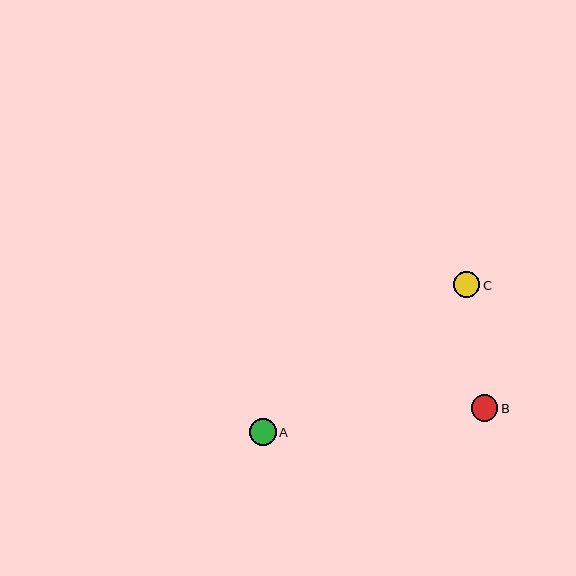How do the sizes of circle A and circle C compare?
Circle A and circle C are approximately the same size.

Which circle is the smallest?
Circle C is the smallest with a size of approximately 26 pixels.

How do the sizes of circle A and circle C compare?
Circle A and circle C are approximately the same size.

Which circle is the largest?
Circle A is the largest with a size of approximately 27 pixels.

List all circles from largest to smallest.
From largest to smallest: A, B, C.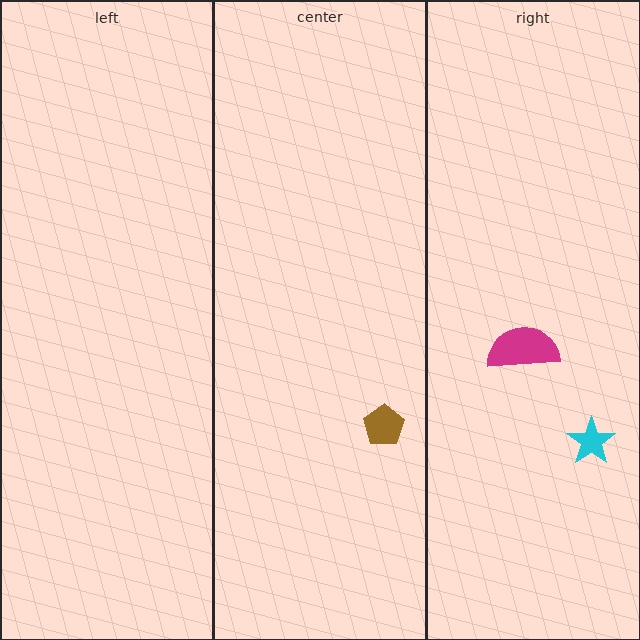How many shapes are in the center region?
1.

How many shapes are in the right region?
2.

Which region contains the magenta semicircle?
The right region.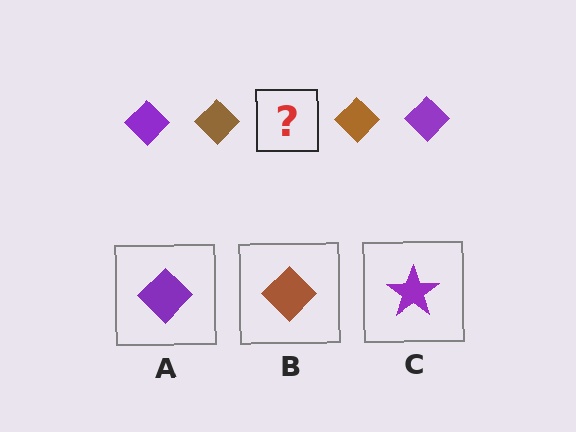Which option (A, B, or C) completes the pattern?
A.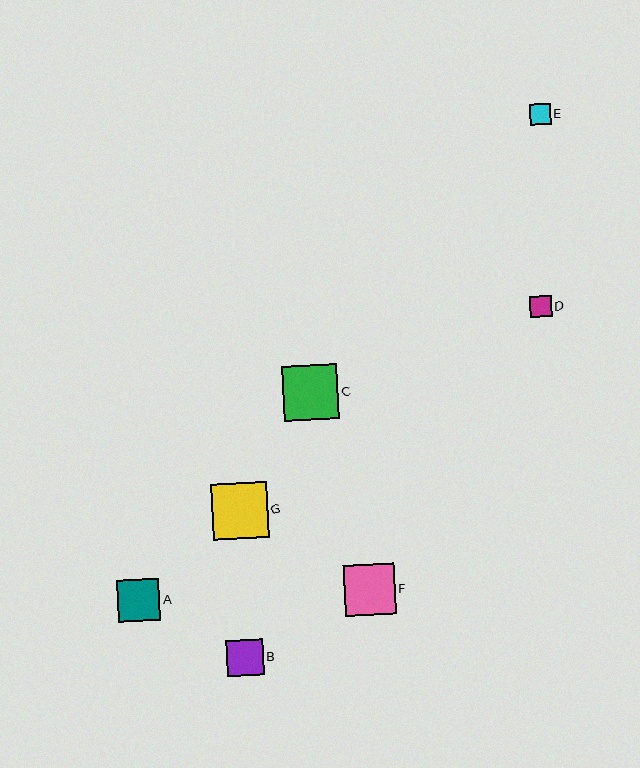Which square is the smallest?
Square E is the smallest with a size of approximately 21 pixels.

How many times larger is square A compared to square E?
Square A is approximately 2.1 times the size of square E.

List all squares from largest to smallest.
From largest to smallest: G, C, F, A, B, D, E.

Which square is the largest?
Square G is the largest with a size of approximately 56 pixels.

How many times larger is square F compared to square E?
Square F is approximately 2.5 times the size of square E.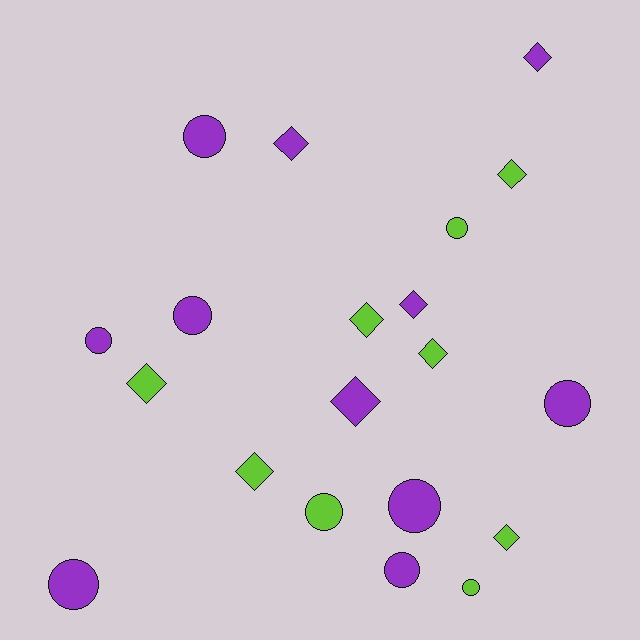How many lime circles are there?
There are 3 lime circles.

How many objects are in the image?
There are 20 objects.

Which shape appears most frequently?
Circle, with 10 objects.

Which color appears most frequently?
Purple, with 11 objects.